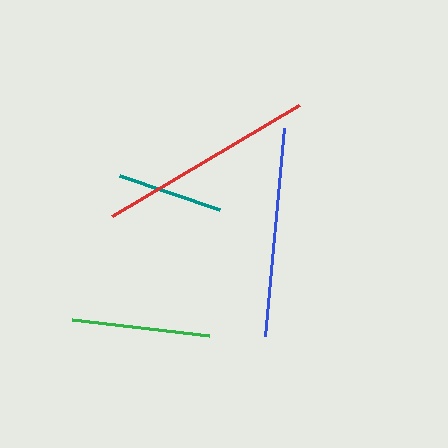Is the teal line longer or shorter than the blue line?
The blue line is longer than the teal line.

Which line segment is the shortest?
The teal line is the shortest at approximately 107 pixels.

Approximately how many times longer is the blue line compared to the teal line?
The blue line is approximately 2.0 times the length of the teal line.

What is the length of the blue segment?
The blue segment is approximately 209 pixels long.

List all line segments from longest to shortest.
From longest to shortest: red, blue, green, teal.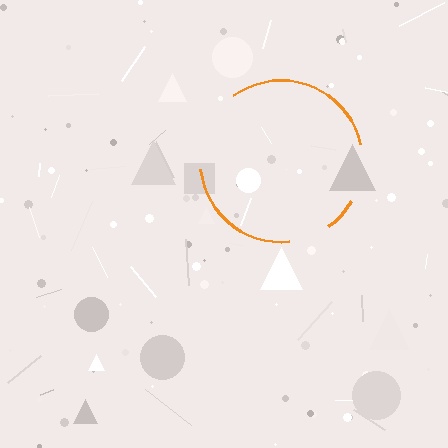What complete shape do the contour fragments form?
The contour fragments form a circle.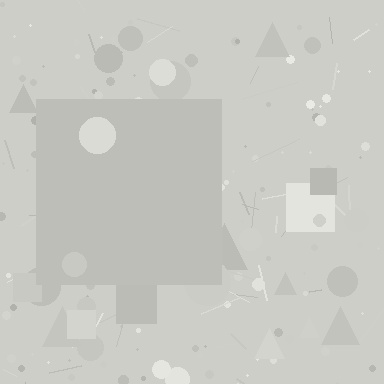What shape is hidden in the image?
A square is hidden in the image.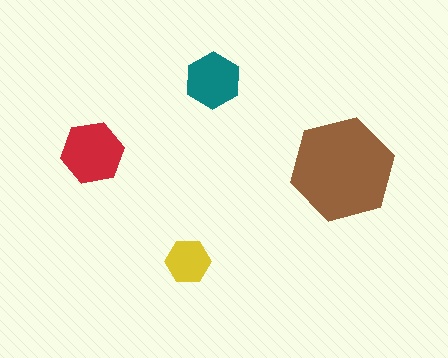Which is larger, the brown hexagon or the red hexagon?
The brown one.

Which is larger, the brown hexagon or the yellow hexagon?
The brown one.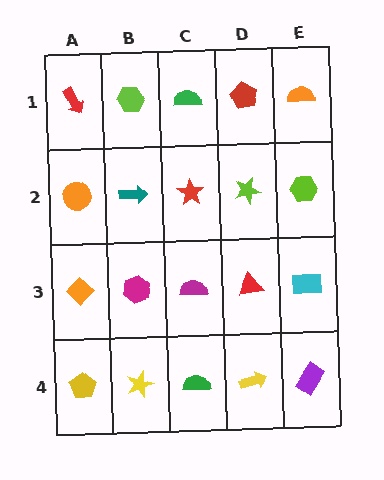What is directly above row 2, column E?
An orange semicircle.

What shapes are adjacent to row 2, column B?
A lime hexagon (row 1, column B), a magenta hexagon (row 3, column B), an orange circle (row 2, column A), a red star (row 2, column C).